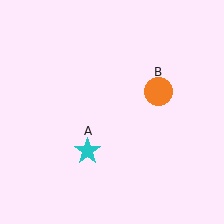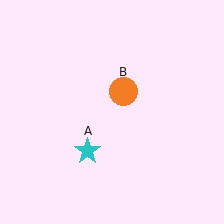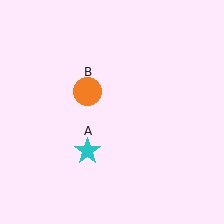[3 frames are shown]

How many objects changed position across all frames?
1 object changed position: orange circle (object B).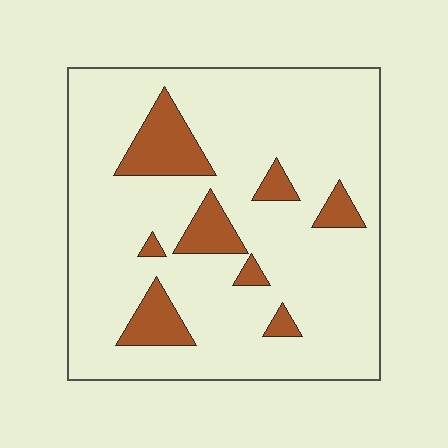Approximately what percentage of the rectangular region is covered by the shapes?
Approximately 15%.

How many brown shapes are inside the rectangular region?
8.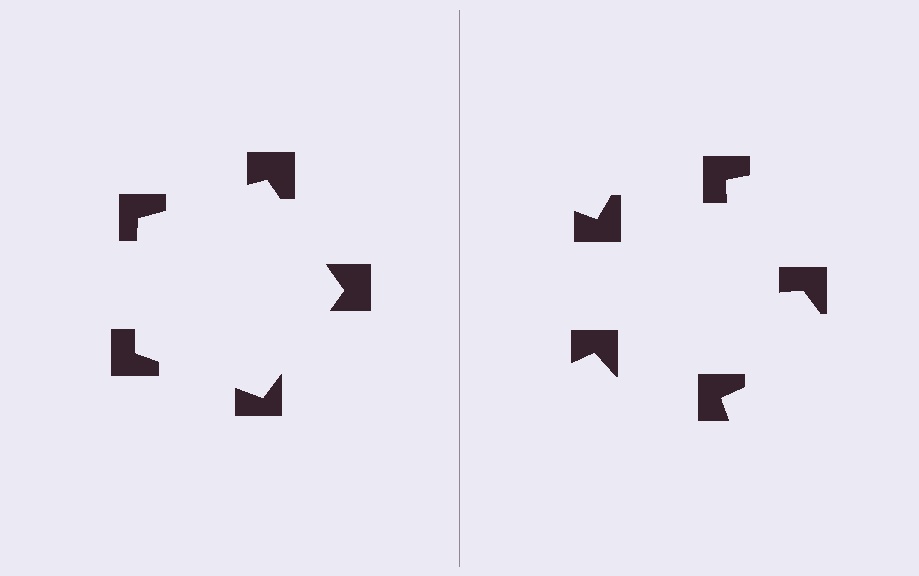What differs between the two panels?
The notched squares are positioned identically on both sides; only the wedge orientations differ. On the left they align to a pentagon; on the right they are misaligned.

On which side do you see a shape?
An illusory pentagon appears on the left side. On the right side the wedge cuts are rotated, so no coherent shape forms.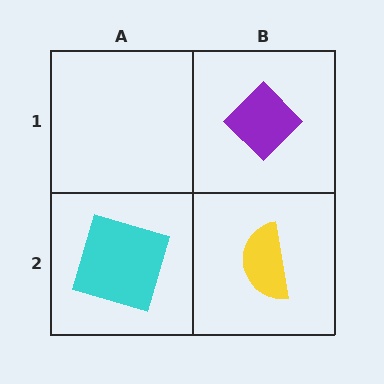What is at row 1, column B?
A purple diamond.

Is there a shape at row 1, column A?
No, that cell is empty.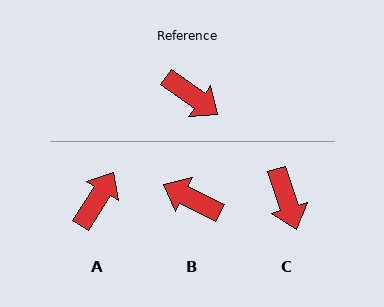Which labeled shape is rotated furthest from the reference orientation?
B, about 171 degrees away.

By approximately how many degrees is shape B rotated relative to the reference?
Approximately 171 degrees clockwise.